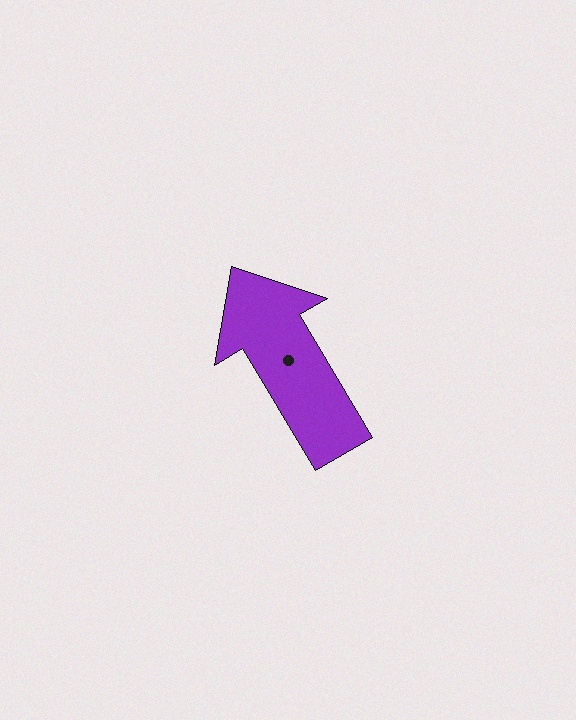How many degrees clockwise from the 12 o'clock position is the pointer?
Approximately 329 degrees.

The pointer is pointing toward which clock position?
Roughly 11 o'clock.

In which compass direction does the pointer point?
Northwest.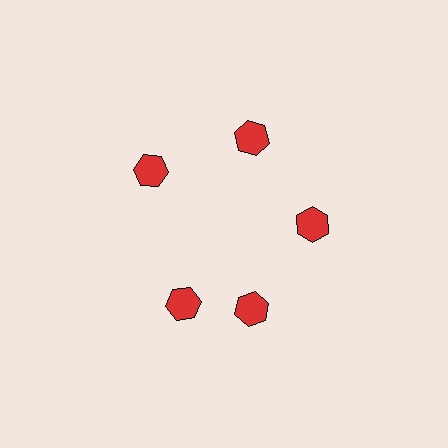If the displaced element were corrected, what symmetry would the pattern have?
It would have 5-fold rotational symmetry — the pattern would map onto itself every 72 degrees.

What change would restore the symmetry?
The symmetry would be restored by rotating it back into even spacing with its neighbors so that all 5 hexagons sit at equal angles and equal distance from the center.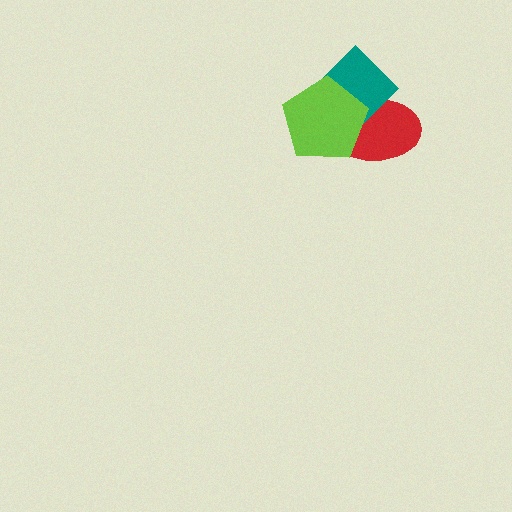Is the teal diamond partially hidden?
Yes, it is partially covered by another shape.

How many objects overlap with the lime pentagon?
2 objects overlap with the lime pentagon.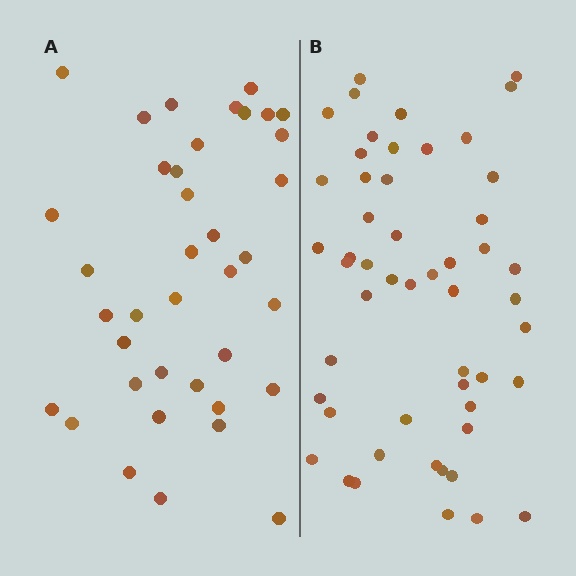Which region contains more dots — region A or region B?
Region B (the right region) has more dots.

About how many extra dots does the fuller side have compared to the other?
Region B has approximately 15 more dots than region A.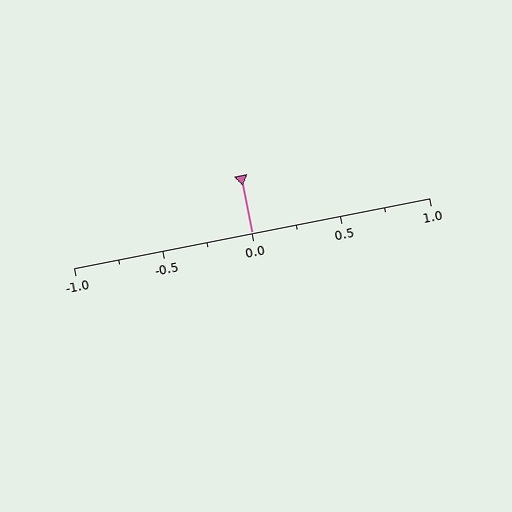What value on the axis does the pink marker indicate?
The marker indicates approximately 0.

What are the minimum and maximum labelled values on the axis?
The axis runs from -1.0 to 1.0.